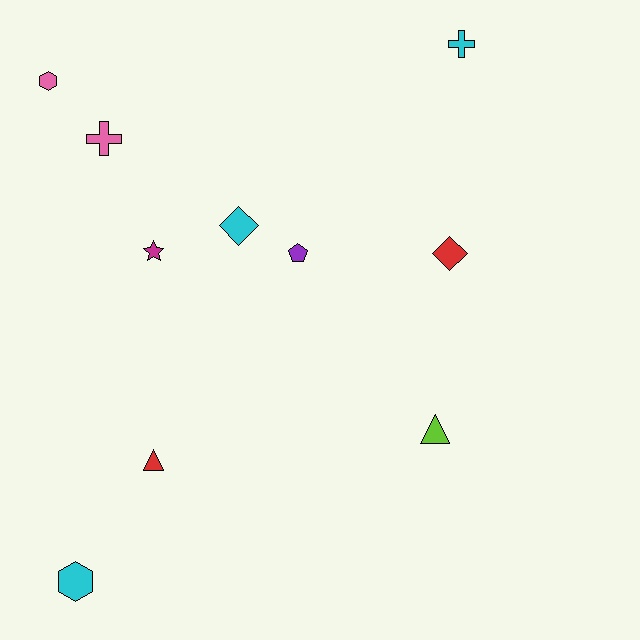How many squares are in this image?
There are no squares.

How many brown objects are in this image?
There are no brown objects.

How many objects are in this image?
There are 10 objects.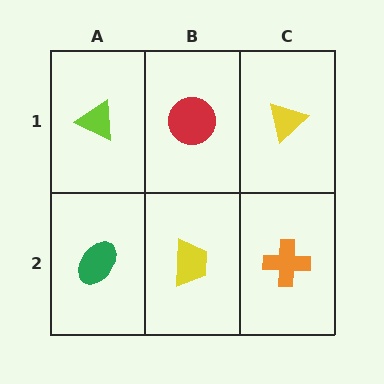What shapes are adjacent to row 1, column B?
A yellow trapezoid (row 2, column B), a lime triangle (row 1, column A), a yellow triangle (row 1, column C).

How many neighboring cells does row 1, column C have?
2.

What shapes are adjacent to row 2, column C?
A yellow triangle (row 1, column C), a yellow trapezoid (row 2, column B).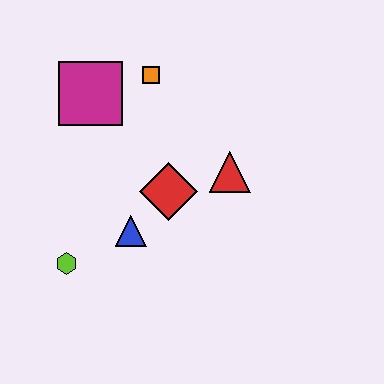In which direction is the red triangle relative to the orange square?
The red triangle is below the orange square.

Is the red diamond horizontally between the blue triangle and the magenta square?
No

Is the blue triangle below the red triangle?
Yes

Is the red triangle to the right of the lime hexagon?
Yes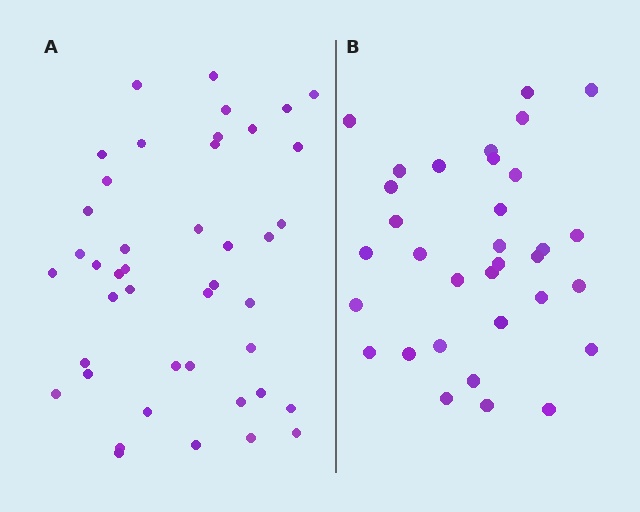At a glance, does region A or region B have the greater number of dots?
Region A (the left region) has more dots.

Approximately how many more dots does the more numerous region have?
Region A has roughly 10 or so more dots than region B.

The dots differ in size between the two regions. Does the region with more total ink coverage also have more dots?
No. Region B has more total ink coverage because its dots are larger, but region A actually contains more individual dots. Total area can be misleading — the number of items is what matters here.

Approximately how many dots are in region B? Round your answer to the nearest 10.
About 30 dots. (The exact count is 33, which rounds to 30.)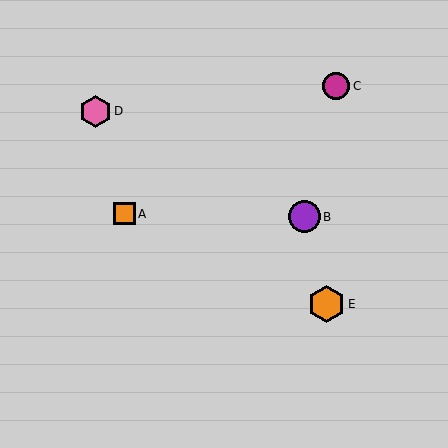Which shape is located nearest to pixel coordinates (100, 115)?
The pink hexagon (labeled D) at (95, 111) is nearest to that location.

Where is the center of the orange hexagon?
The center of the orange hexagon is at (327, 304).